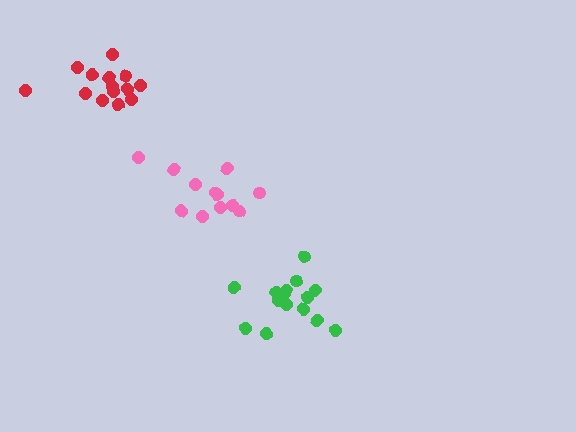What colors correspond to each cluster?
The clusters are colored: green, red, pink.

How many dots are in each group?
Group 1: 15 dots, Group 2: 14 dots, Group 3: 12 dots (41 total).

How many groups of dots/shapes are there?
There are 3 groups.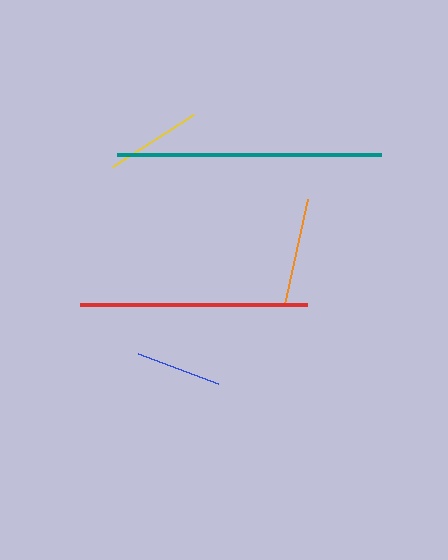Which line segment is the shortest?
The blue line is the shortest at approximately 85 pixels.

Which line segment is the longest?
The teal line is the longest at approximately 264 pixels.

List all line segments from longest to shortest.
From longest to shortest: teal, red, orange, yellow, blue.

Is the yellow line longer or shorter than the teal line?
The teal line is longer than the yellow line.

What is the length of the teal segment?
The teal segment is approximately 264 pixels long.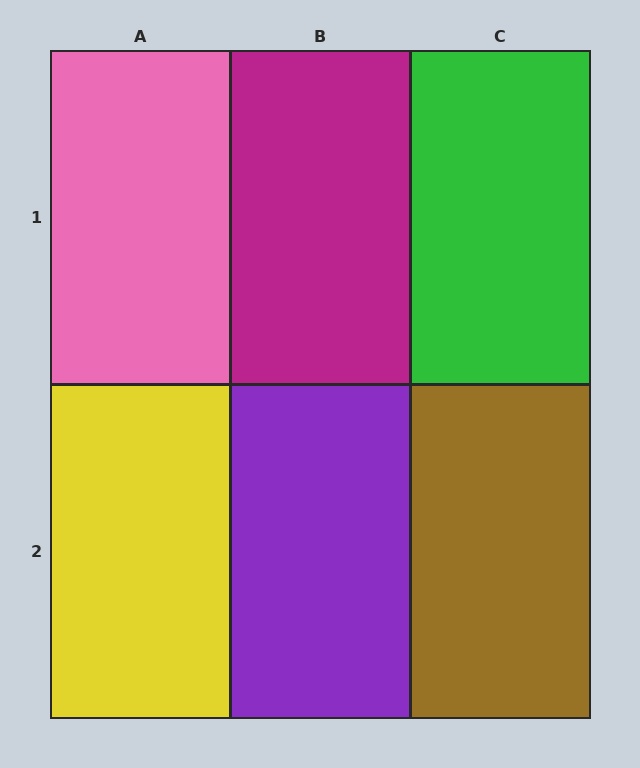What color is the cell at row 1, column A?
Pink.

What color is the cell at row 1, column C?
Green.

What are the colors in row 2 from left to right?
Yellow, purple, brown.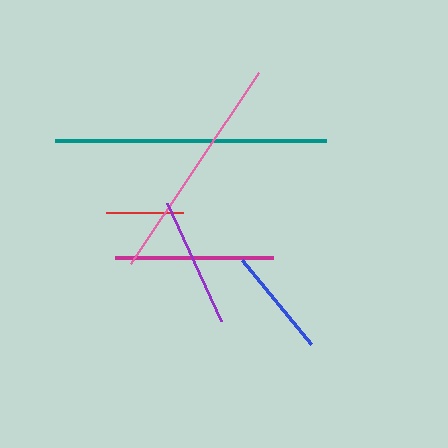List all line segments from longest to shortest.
From longest to shortest: teal, pink, magenta, purple, blue, red.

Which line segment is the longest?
The teal line is the longest at approximately 271 pixels.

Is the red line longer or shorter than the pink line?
The pink line is longer than the red line.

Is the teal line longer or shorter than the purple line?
The teal line is longer than the purple line.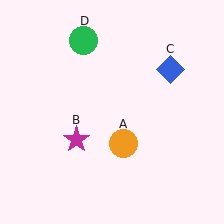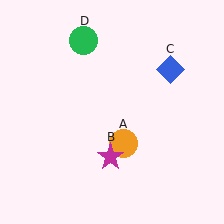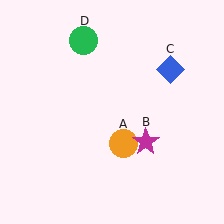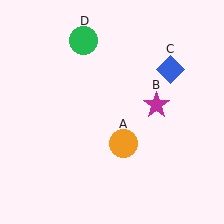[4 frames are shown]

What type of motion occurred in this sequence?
The magenta star (object B) rotated counterclockwise around the center of the scene.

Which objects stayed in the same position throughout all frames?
Orange circle (object A) and blue diamond (object C) and green circle (object D) remained stationary.